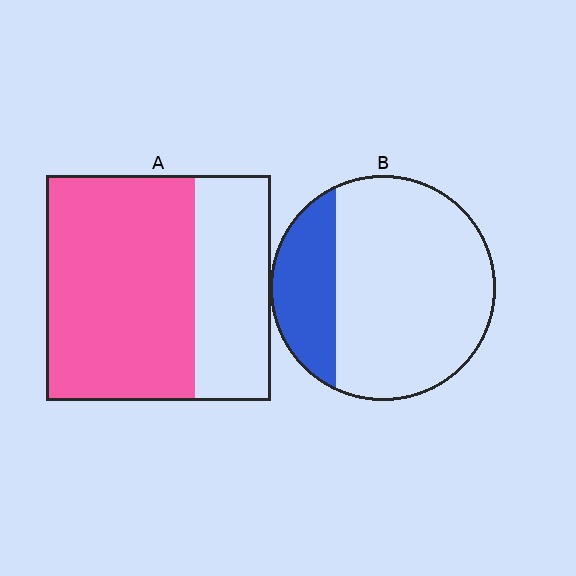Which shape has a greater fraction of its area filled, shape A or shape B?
Shape A.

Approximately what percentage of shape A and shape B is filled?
A is approximately 65% and B is approximately 25%.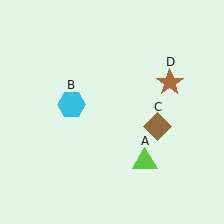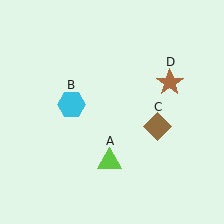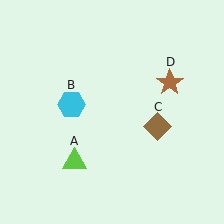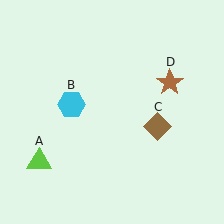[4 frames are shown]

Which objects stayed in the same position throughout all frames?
Cyan hexagon (object B) and brown diamond (object C) and brown star (object D) remained stationary.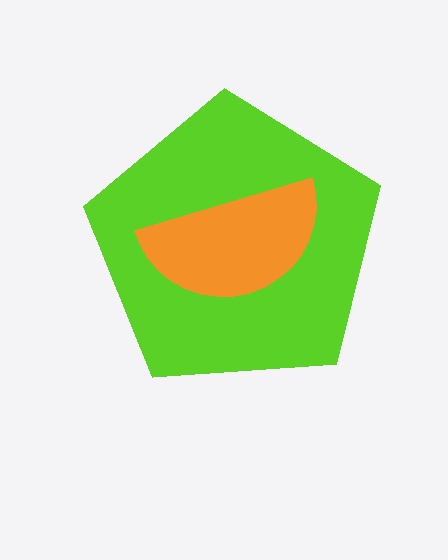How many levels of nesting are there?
2.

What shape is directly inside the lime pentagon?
The orange semicircle.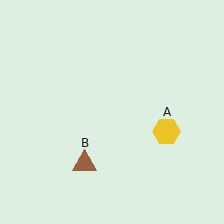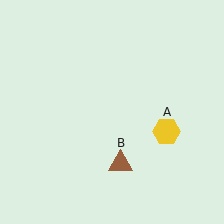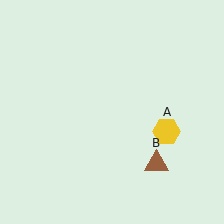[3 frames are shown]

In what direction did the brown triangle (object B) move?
The brown triangle (object B) moved right.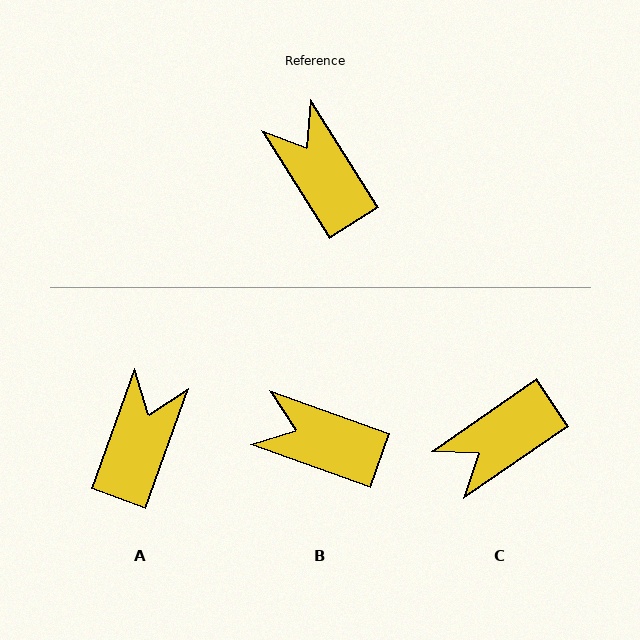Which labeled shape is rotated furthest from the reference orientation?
C, about 92 degrees away.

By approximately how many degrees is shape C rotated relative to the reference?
Approximately 92 degrees counter-clockwise.